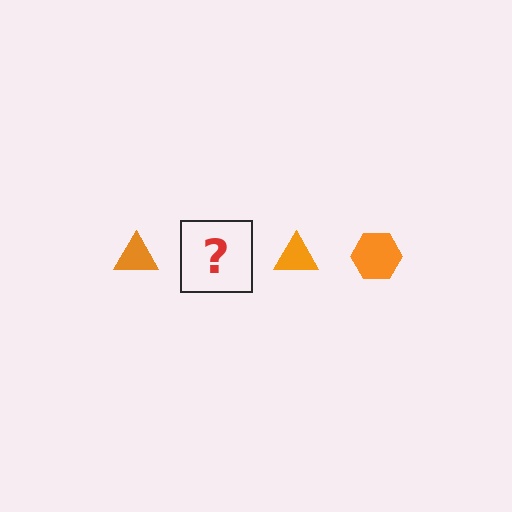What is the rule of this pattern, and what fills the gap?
The rule is that the pattern cycles through triangle, hexagon shapes in orange. The gap should be filled with an orange hexagon.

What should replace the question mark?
The question mark should be replaced with an orange hexagon.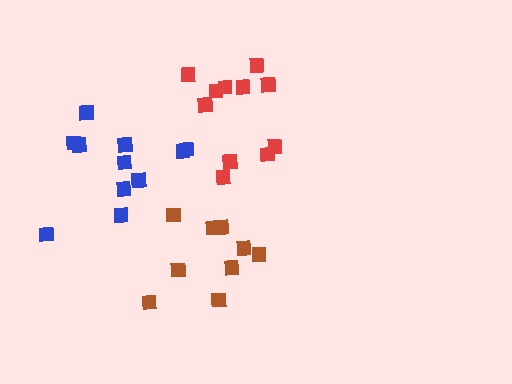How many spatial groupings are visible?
There are 3 spatial groupings.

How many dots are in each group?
Group 1: 11 dots, Group 2: 9 dots, Group 3: 11 dots (31 total).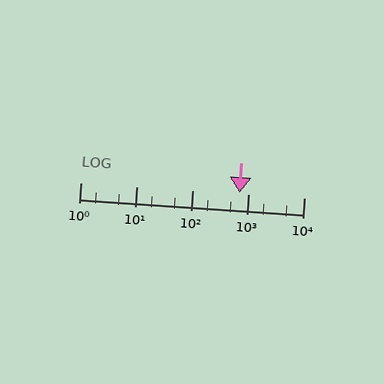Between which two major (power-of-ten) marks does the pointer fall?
The pointer is between 100 and 1000.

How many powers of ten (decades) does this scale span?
The scale spans 4 decades, from 1 to 10000.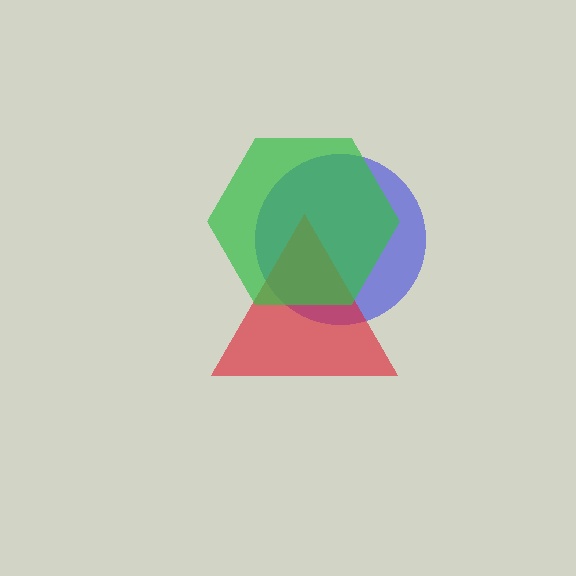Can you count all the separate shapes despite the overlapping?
Yes, there are 3 separate shapes.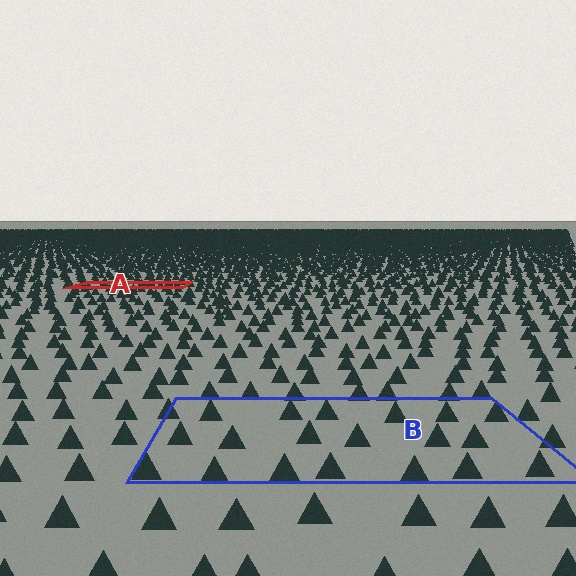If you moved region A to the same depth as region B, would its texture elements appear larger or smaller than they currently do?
They would appear larger. At a closer depth, the same texture elements are projected at a bigger on-screen size.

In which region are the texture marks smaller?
The texture marks are smaller in region A, because it is farther away.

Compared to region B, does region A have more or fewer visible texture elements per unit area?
Region A has more texture elements per unit area — they are packed more densely because it is farther away.